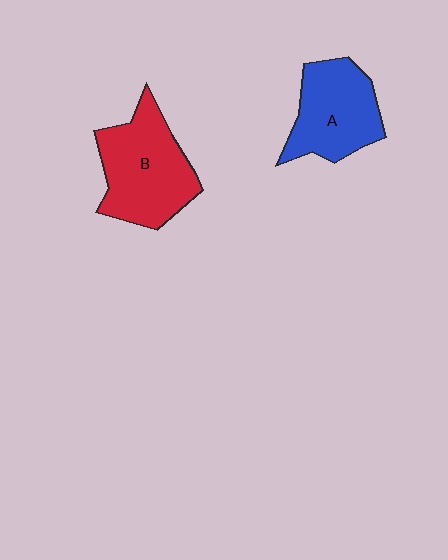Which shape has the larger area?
Shape B (red).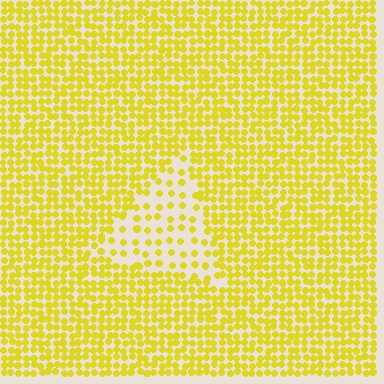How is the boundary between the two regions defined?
The boundary is defined by a change in element density (approximately 2.4x ratio). All elements are the same color, size, and shape.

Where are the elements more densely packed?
The elements are more densely packed outside the triangle boundary.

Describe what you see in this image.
The image contains small yellow elements arranged at two different densities. A triangle-shaped region is visible where the elements are less densely packed than the surrounding area.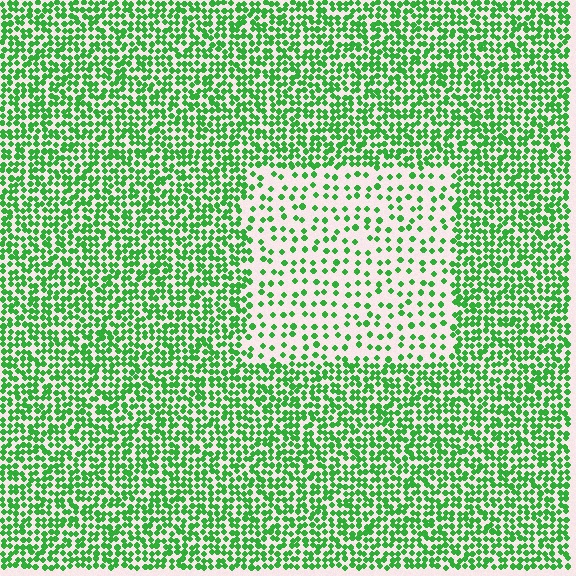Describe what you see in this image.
The image contains small green elements arranged at two different densities. A rectangle-shaped region is visible where the elements are less densely packed than the surrounding area.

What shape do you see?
I see a rectangle.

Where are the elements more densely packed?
The elements are more densely packed outside the rectangle boundary.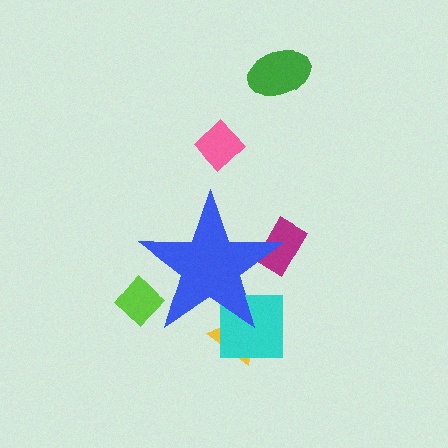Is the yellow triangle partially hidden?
Yes, the yellow triangle is partially hidden behind the blue star.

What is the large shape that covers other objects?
A blue star.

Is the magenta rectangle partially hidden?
Yes, the magenta rectangle is partially hidden behind the blue star.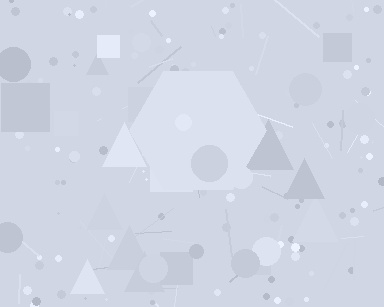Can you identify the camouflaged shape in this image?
The camouflaged shape is a hexagon.